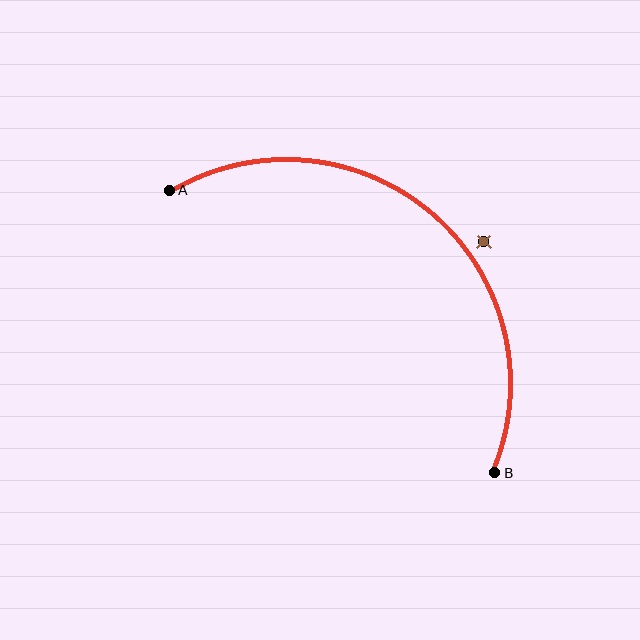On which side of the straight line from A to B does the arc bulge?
The arc bulges above and to the right of the straight line connecting A and B.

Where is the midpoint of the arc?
The arc midpoint is the point on the curve farthest from the straight line joining A and B. It sits above and to the right of that line.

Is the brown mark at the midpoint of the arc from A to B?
No — the brown mark does not lie on the arc at all. It sits slightly outside the curve.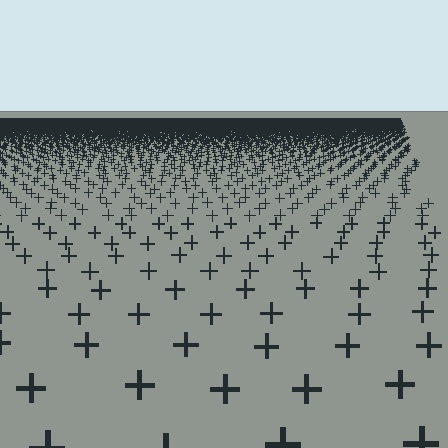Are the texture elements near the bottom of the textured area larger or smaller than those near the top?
Larger. Near the bottom, elements are closer to the viewer and appear at a bigger on-screen size.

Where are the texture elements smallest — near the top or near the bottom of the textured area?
Near the top.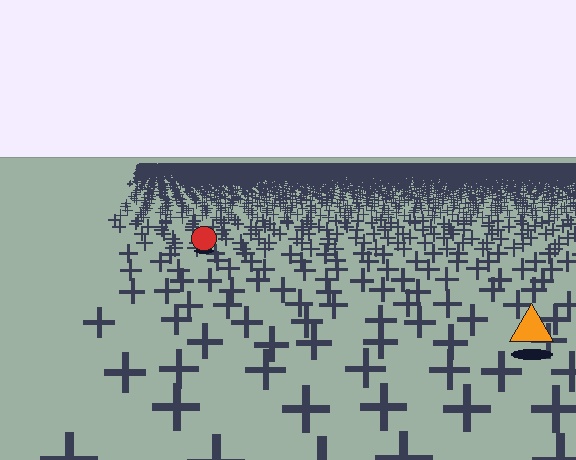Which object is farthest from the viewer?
The red circle is farthest from the viewer. It appears smaller and the ground texture around it is denser.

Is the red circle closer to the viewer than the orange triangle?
No. The orange triangle is closer — you can tell from the texture gradient: the ground texture is coarser near it.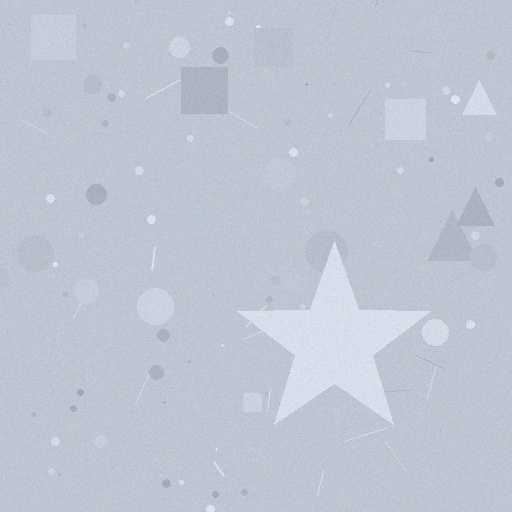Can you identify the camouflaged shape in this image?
The camouflaged shape is a star.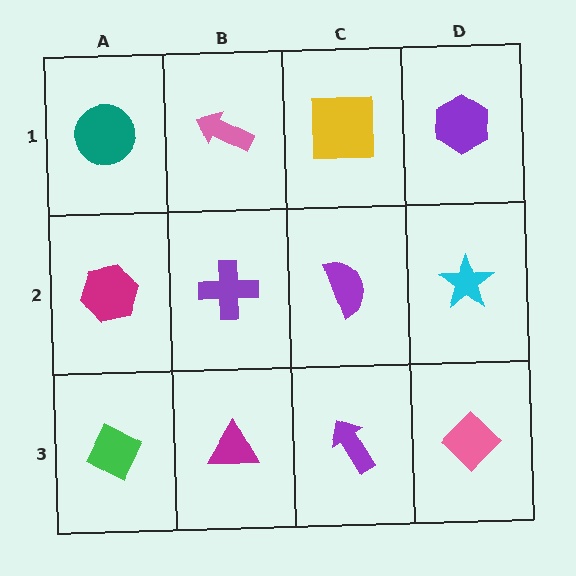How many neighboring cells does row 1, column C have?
3.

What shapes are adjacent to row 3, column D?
A cyan star (row 2, column D), a purple arrow (row 3, column C).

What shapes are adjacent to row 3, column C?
A purple semicircle (row 2, column C), a magenta triangle (row 3, column B), a pink diamond (row 3, column D).